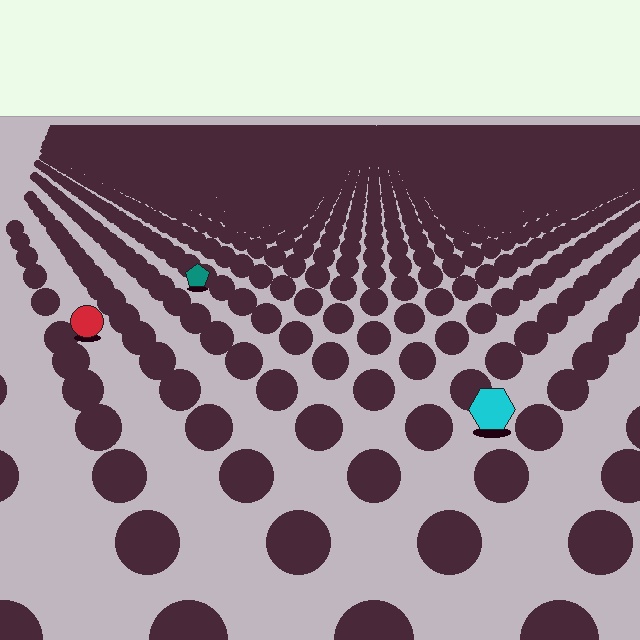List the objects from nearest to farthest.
From nearest to farthest: the cyan hexagon, the red circle, the teal pentagon.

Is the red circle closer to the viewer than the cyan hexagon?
No. The cyan hexagon is closer — you can tell from the texture gradient: the ground texture is coarser near it.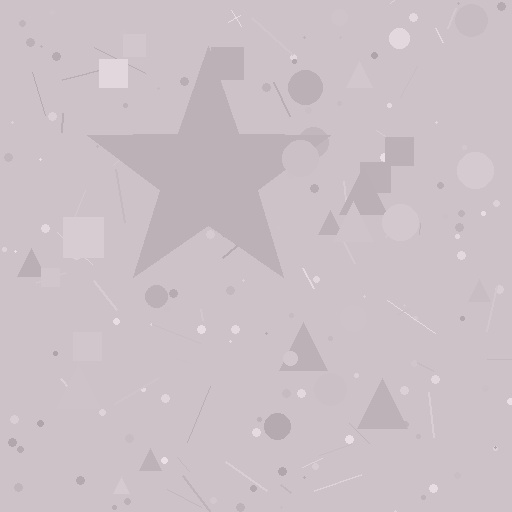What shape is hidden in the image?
A star is hidden in the image.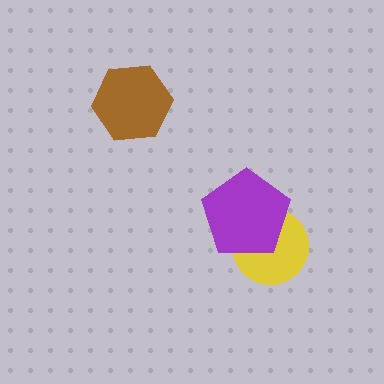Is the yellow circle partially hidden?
Yes, it is partially covered by another shape.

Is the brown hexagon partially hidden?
No, no other shape covers it.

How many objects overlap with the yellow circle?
1 object overlaps with the yellow circle.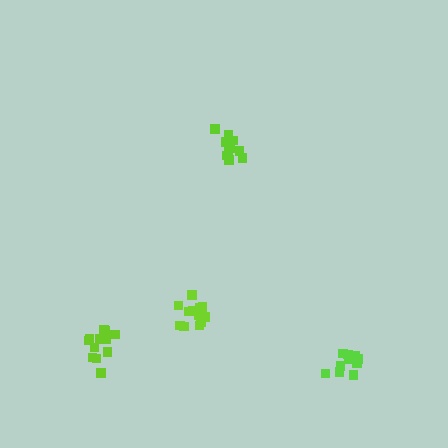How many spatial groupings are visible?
There are 4 spatial groupings.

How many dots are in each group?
Group 1: 11 dots, Group 2: 13 dots, Group 3: 11 dots, Group 4: 14 dots (49 total).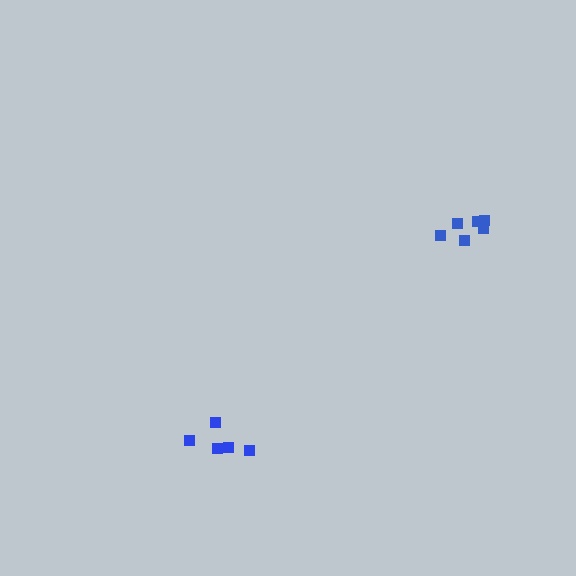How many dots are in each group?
Group 1: 6 dots, Group 2: 5 dots (11 total).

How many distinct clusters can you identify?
There are 2 distinct clusters.